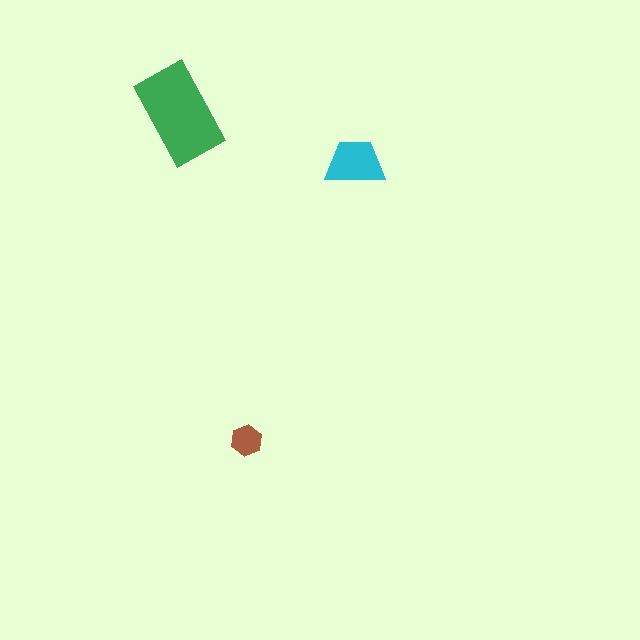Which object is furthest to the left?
The green rectangle is leftmost.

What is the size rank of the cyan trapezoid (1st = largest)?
2nd.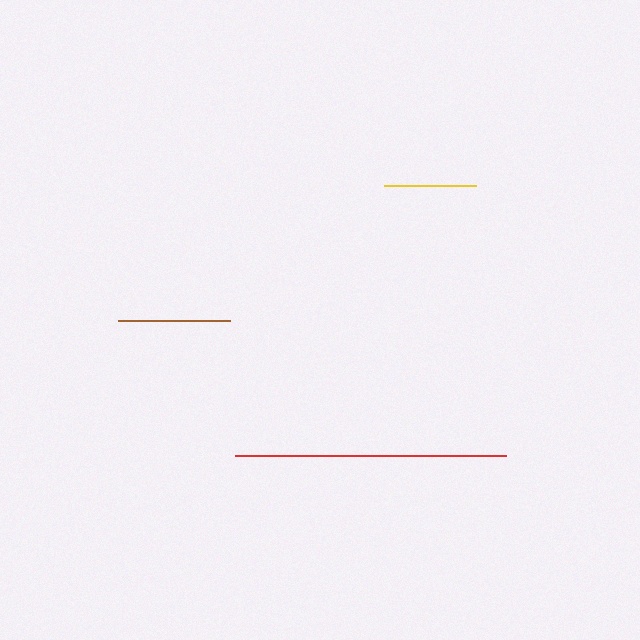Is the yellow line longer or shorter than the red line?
The red line is longer than the yellow line.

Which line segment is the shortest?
The yellow line is the shortest at approximately 92 pixels.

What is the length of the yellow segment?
The yellow segment is approximately 92 pixels long.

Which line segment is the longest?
The red line is the longest at approximately 272 pixels.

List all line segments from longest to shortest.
From longest to shortest: red, brown, yellow.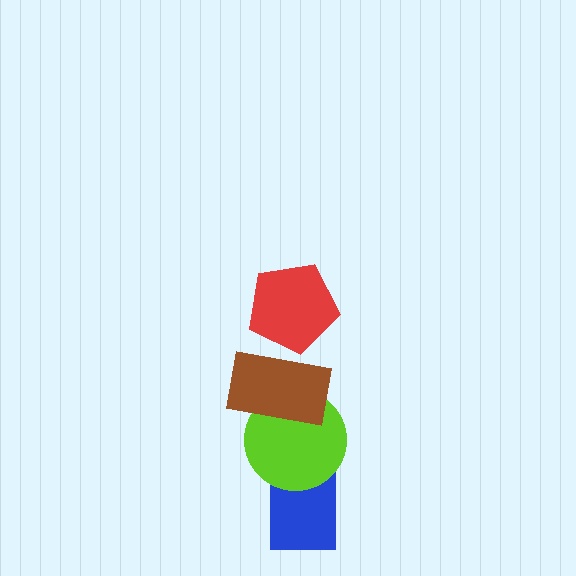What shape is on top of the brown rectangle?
The red pentagon is on top of the brown rectangle.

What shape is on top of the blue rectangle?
The lime circle is on top of the blue rectangle.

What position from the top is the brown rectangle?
The brown rectangle is 2nd from the top.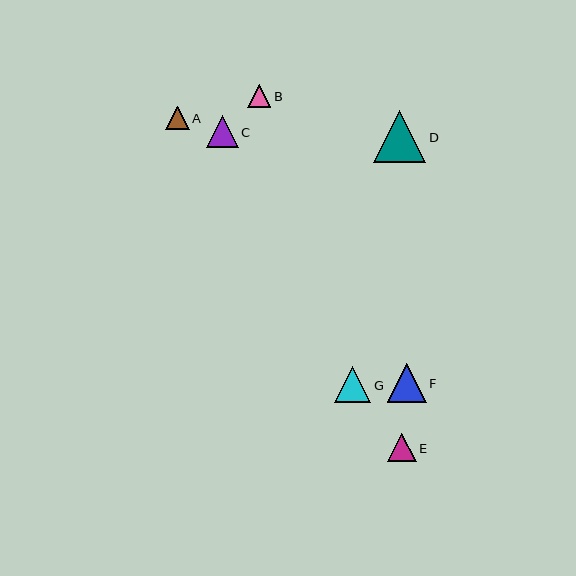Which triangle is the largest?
Triangle D is the largest with a size of approximately 52 pixels.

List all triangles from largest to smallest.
From largest to smallest: D, F, G, C, E, A, B.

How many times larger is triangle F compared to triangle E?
Triangle F is approximately 1.4 times the size of triangle E.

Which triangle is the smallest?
Triangle B is the smallest with a size of approximately 23 pixels.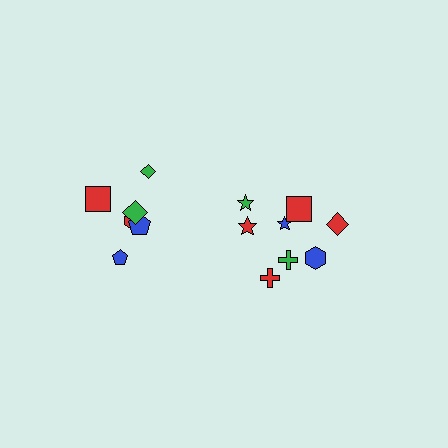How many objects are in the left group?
There are 6 objects.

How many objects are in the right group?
There are 8 objects.